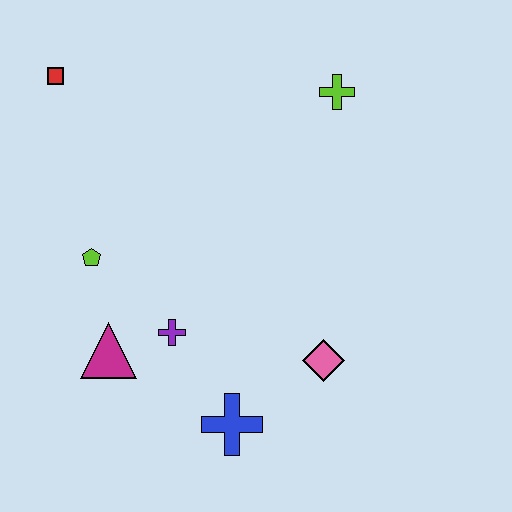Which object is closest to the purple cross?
The magenta triangle is closest to the purple cross.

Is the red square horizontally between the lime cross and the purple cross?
No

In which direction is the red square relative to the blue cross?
The red square is above the blue cross.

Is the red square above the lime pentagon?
Yes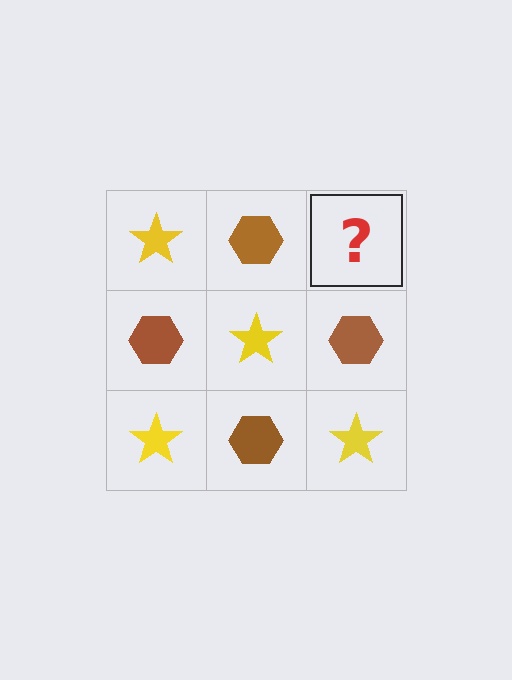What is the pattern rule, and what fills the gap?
The rule is that it alternates yellow star and brown hexagon in a checkerboard pattern. The gap should be filled with a yellow star.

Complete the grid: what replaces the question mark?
The question mark should be replaced with a yellow star.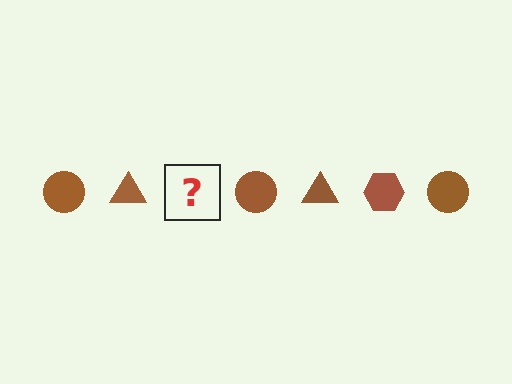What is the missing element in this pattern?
The missing element is a brown hexagon.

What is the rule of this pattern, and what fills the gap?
The rule is that the pattern cycles through circle, triangle, hexagon shapes in brown. The gap should be filled with a brown hexagon.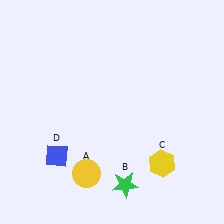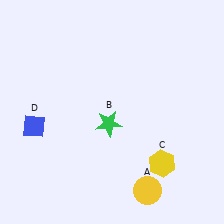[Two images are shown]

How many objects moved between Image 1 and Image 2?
3 objects moved between the two images.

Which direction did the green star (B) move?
The green star (B) moved up.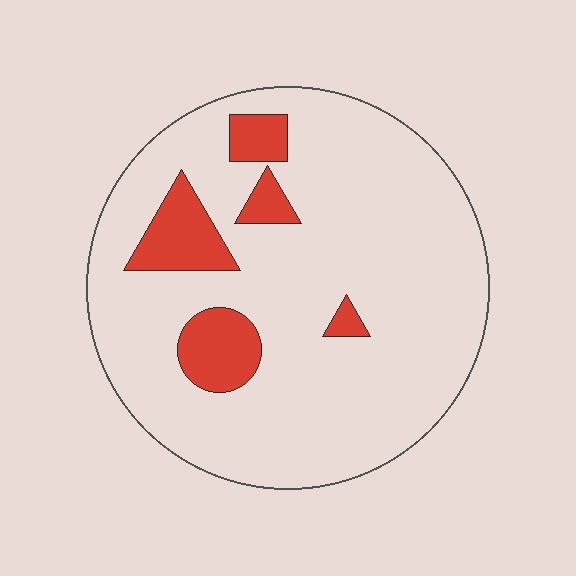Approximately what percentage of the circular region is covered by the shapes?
Approximately 15%.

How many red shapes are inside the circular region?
5.